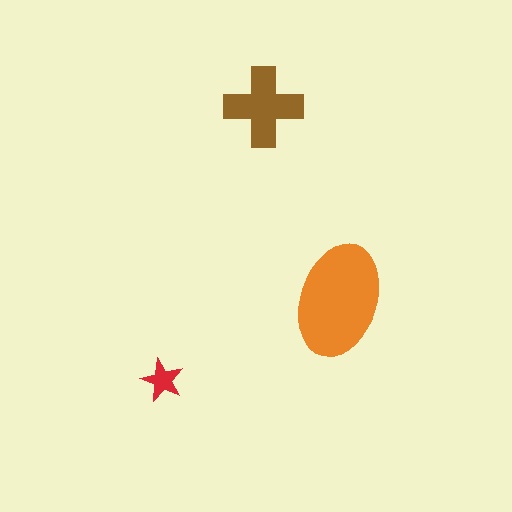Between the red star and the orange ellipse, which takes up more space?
The orange ellipse.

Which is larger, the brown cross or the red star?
The brown cross.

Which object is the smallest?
The red star.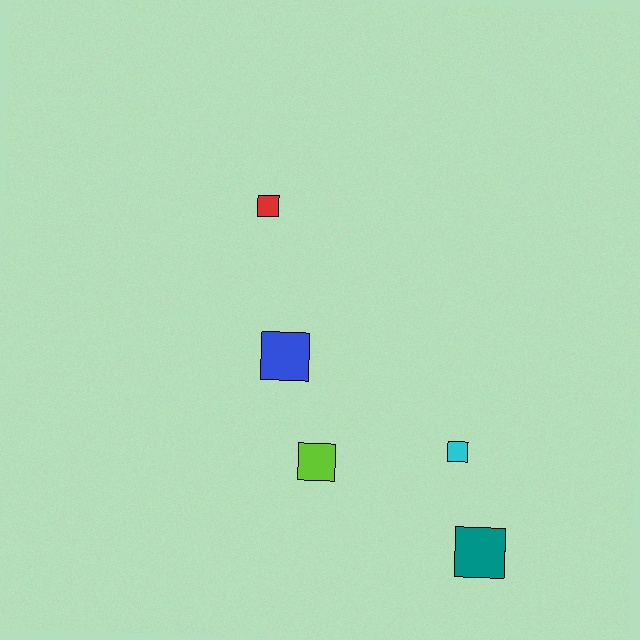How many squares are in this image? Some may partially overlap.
There are 5 squares.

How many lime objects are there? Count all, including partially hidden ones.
There is 1 lime object.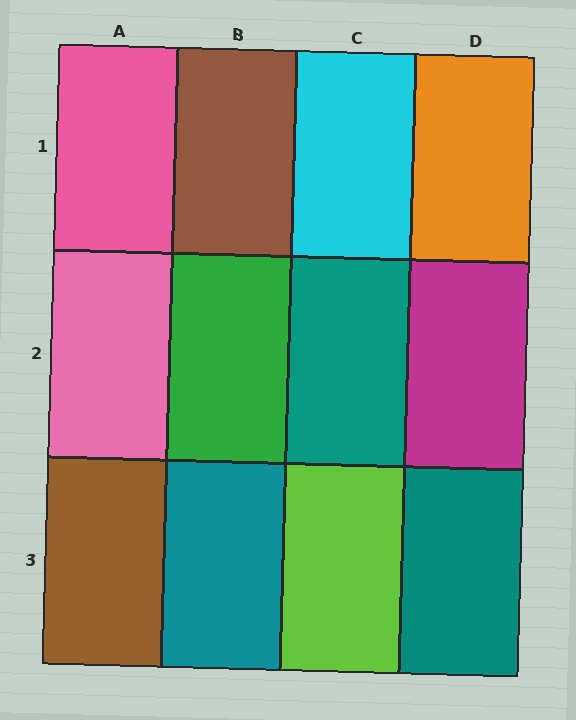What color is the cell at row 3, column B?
Teal.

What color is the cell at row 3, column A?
Brown.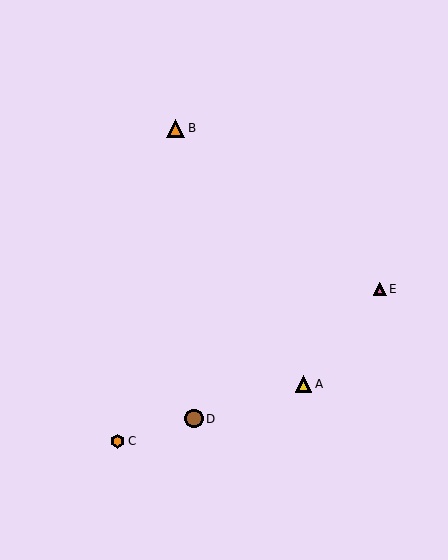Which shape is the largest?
The brown circle (labeled D) is the largest.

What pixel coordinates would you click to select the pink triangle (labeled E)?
Click at (380, 289) to select the pink triangle E.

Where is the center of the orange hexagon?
The center of the orange hexagon is at (118, 441).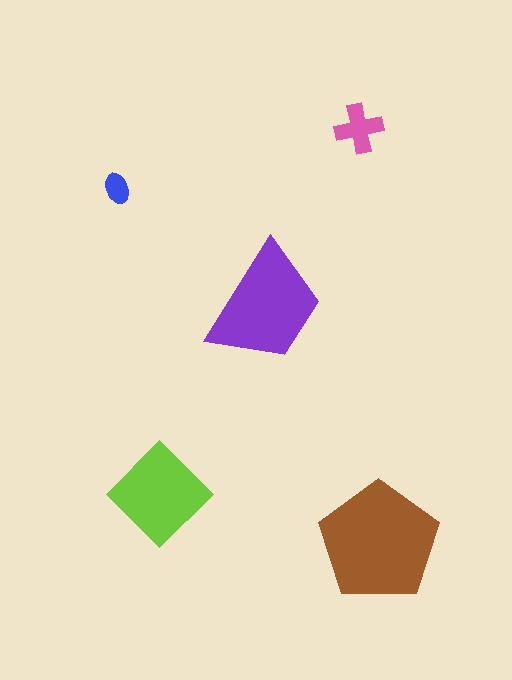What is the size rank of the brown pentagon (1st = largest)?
1st.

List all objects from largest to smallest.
The brown pentagon, the purple trapezoid, the lime diamond, the pink cross, the blue ellipse.